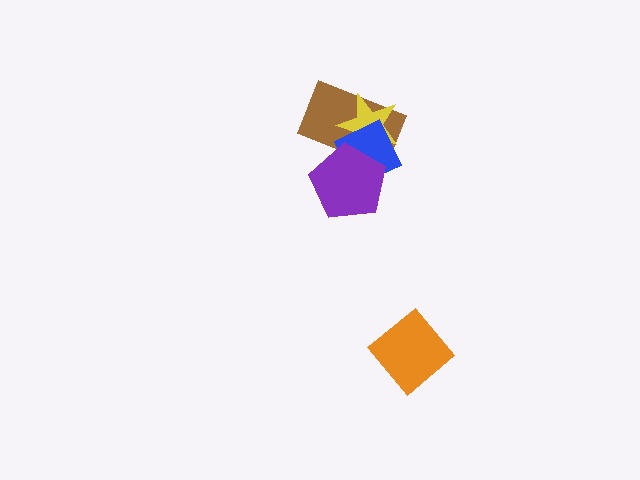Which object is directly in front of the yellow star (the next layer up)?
The blue diamond is directly in front of the yellow star.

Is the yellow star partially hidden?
Yes, it is partially covered by another shape.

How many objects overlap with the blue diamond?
3 objects overlap with the blue diamond.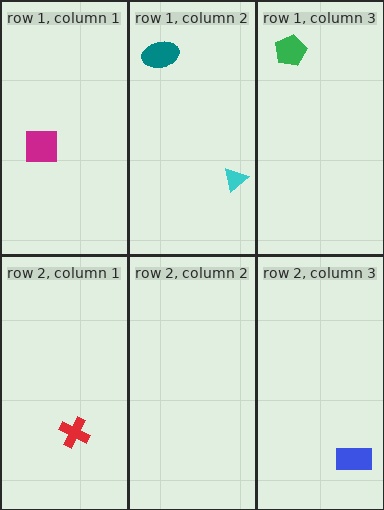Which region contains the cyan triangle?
The row 1, column 2 region.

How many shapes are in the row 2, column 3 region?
1.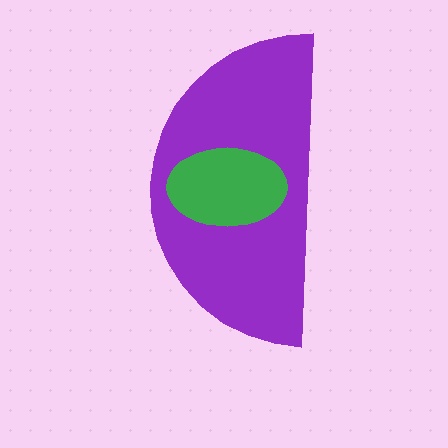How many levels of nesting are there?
2.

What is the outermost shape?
The purple semicircle.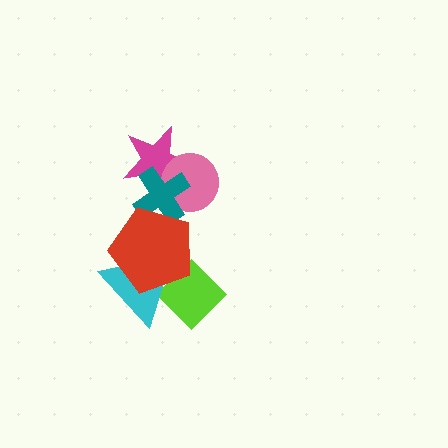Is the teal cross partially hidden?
Yes, it is partially covered by another shape.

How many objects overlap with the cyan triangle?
2 objects overlap with the cyan triangle.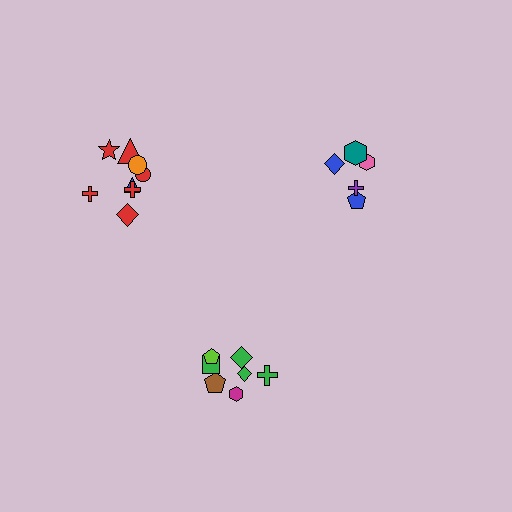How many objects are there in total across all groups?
There are 20 objects.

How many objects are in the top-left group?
There are 8 objects.